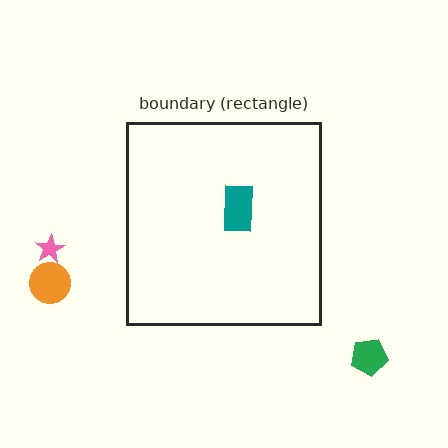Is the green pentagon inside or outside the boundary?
Outside.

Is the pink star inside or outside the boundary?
Outside.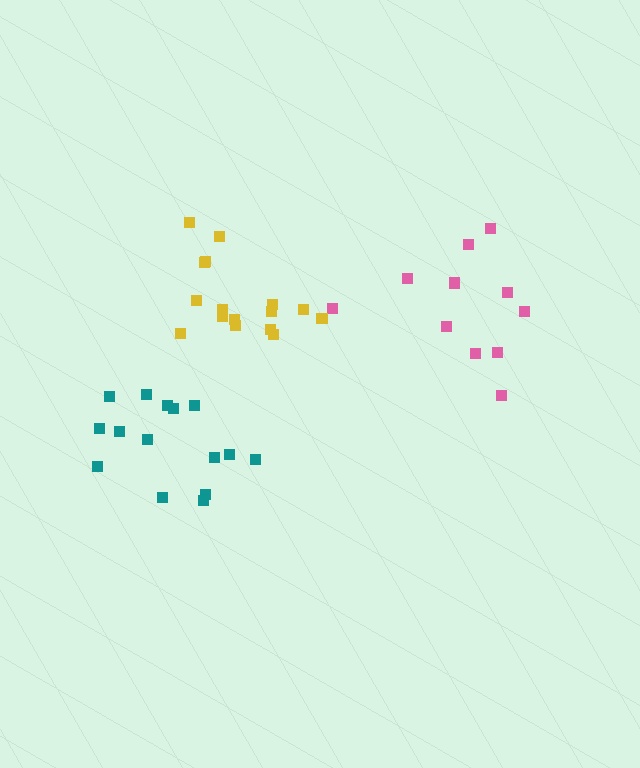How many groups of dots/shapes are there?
There are 3 groups.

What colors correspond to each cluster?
The clusters are colored: pink, yellow, teal.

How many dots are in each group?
Group 1: 11 dots, Group 2: 16 dots, Group 3: 15 dots (42 total).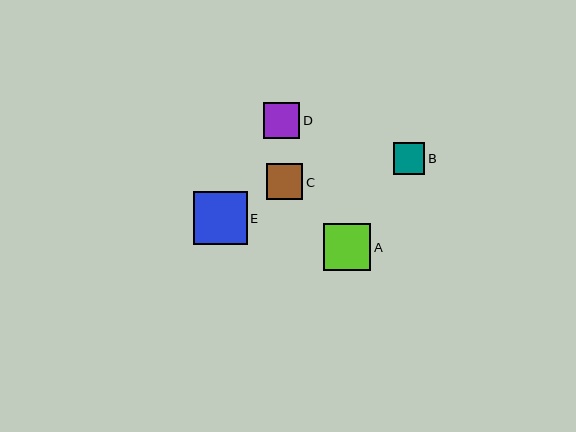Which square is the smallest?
Square B is the smallest with a size of approximately 31 pixels.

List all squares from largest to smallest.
From largest to smallest: E, A, D, C, B.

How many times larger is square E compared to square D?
Square E is approximately 1.5 times the size of square D.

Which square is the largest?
Square E is the largest with a size of approximately 54 pixels.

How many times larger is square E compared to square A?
Square E is approximately 1.1 times the size of square A.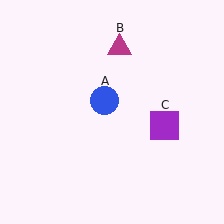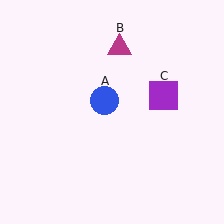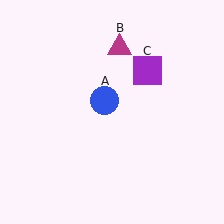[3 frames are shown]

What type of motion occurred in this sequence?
The purple square (object C) rotated counterclockwise around the center of the scene.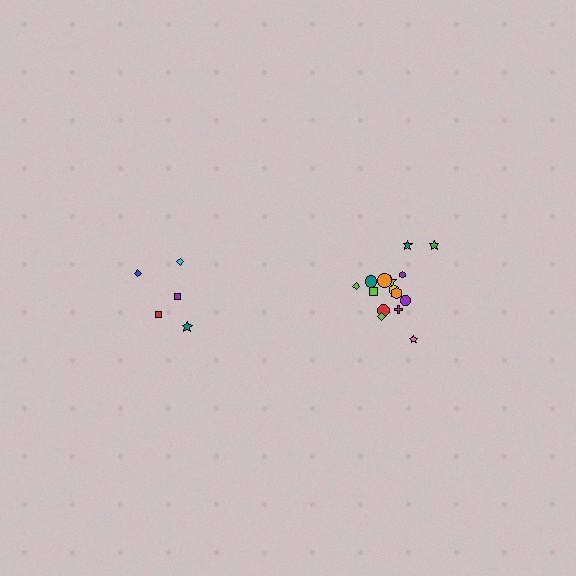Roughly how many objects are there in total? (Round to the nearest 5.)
Roughly 20 objects in total.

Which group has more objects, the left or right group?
The right group.